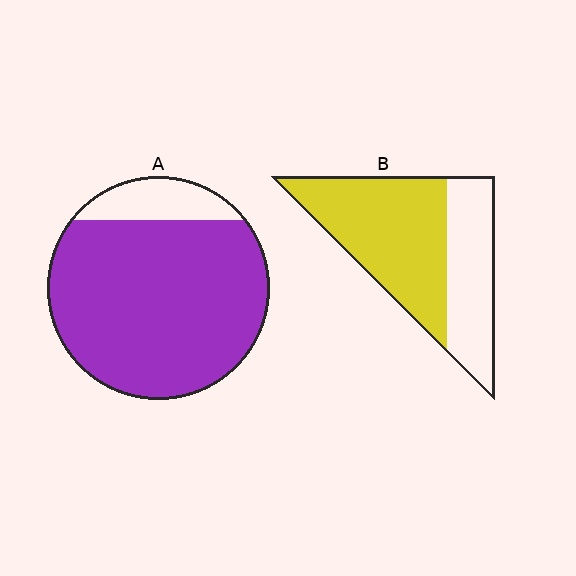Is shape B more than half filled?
Yes.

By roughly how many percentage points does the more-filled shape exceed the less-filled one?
By roughly 25 percentage points (A over B).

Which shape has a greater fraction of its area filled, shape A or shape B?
Shape A.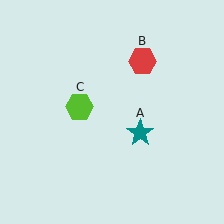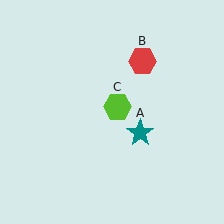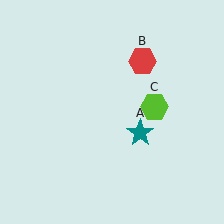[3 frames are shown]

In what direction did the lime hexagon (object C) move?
The lime hexagon (object C) moved right.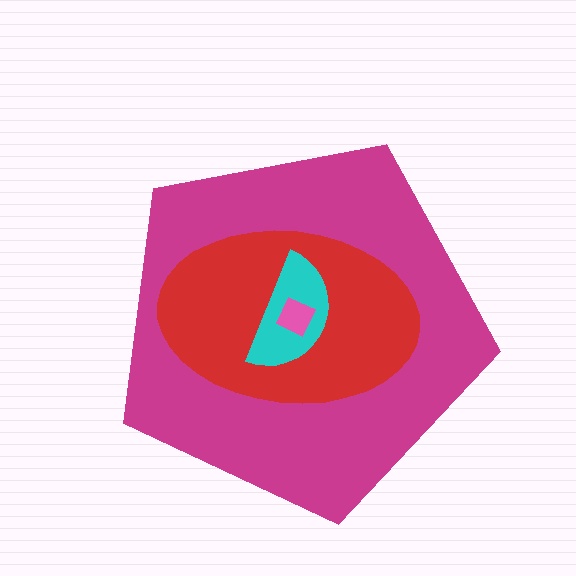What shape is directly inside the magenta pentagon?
The red ellipse.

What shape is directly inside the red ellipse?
The cyan semicircle.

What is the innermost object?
The pink square.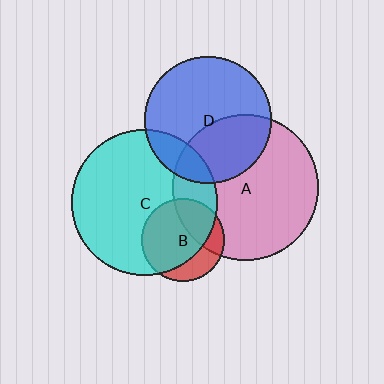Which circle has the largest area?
Circle C (cyan).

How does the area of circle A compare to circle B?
Approximately 3.1 times.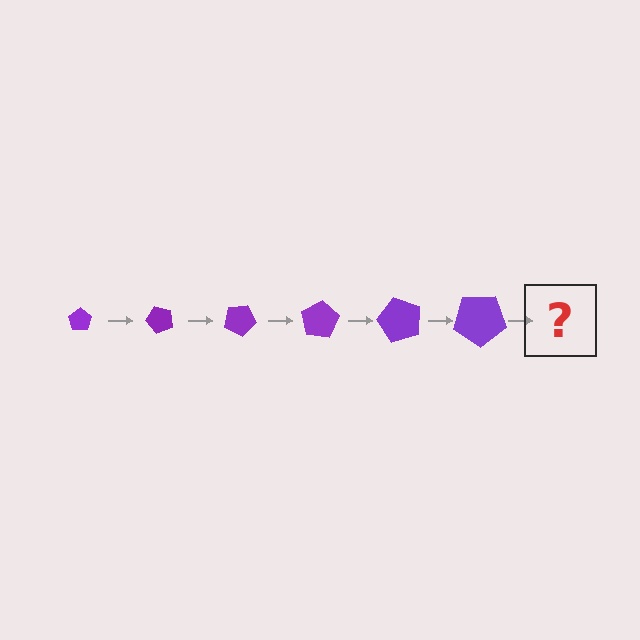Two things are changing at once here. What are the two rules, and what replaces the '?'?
The two rules are that the pentagon grows larger each step and it rotates 50 degrees each step. The '?' should be a pentagon, larger than the previous one and rotated 300 degrees from the start.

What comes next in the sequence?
The next element should be a pentagon, larger than the previous one and rotated 300 degrees from the start.